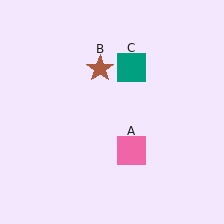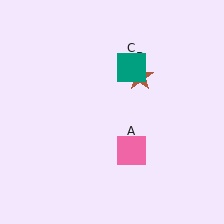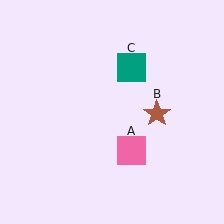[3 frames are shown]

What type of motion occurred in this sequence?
The brown star (object B) rotated clockwise around the center of the scene.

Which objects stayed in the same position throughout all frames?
Pink square (object A) and teal square (object C) remained stationary.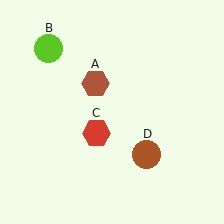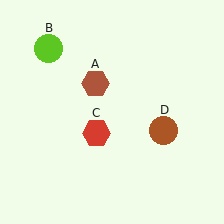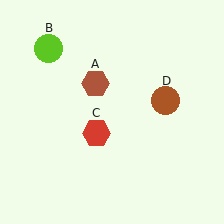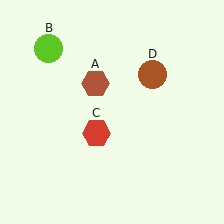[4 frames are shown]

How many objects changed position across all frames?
1 object changed position: brown circle (object D).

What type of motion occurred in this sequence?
The brown circle (object D) rotated counterclockwise around the center of the scene.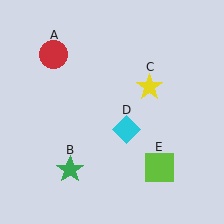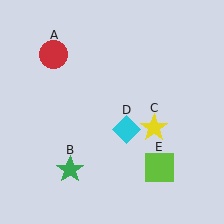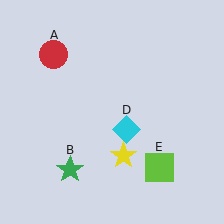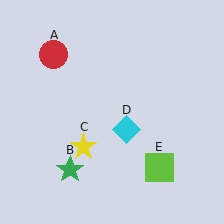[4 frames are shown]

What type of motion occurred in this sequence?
The yellow star (object C) rotated clockwise around the center of the scene.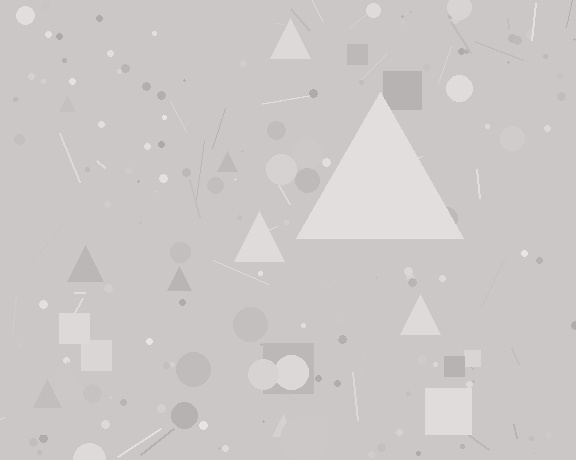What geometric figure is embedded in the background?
A triangle is embedded in the background.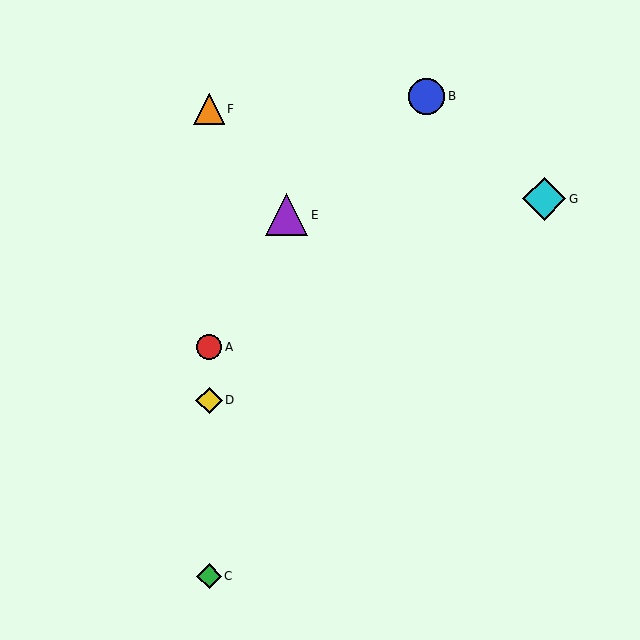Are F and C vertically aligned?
Yes, both are at x≈209.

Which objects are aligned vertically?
Objects A, C, D, F are aligned vertically.